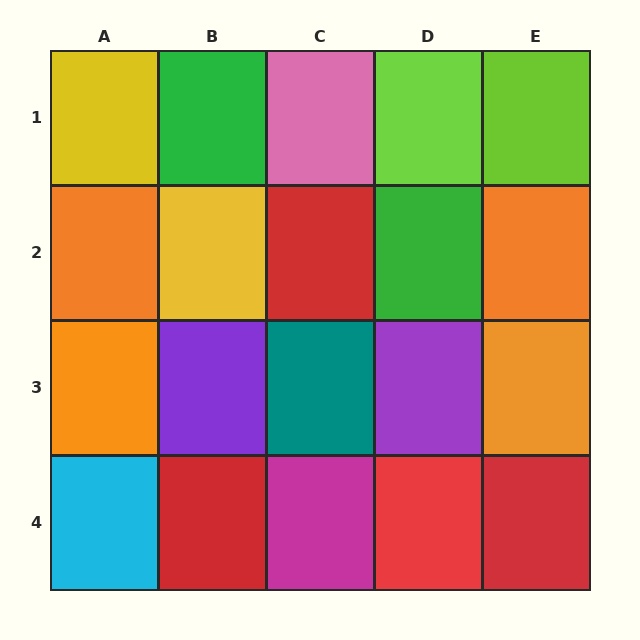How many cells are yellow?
2 cells are yellow.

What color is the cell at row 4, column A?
Cyan.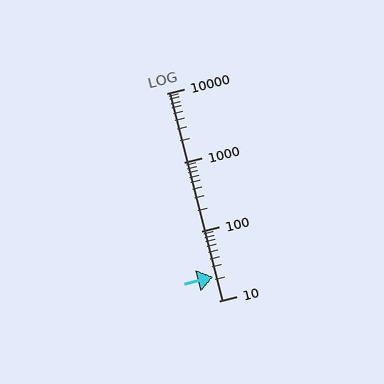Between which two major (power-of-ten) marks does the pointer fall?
The pointer is between 10 and 100.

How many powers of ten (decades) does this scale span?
The scale spans 3 decades, from 10 to 10000.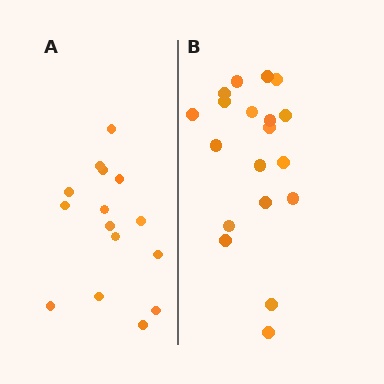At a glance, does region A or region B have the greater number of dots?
Region B (the right region) has more dots.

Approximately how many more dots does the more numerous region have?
Region B has about 4 more dots than region A.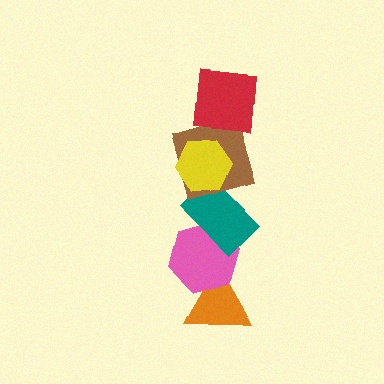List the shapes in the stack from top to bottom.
From top to bottom: the red square, the yellow hexagon, the brown square, the teal rectangle, the pink hexagon, the orange triangle.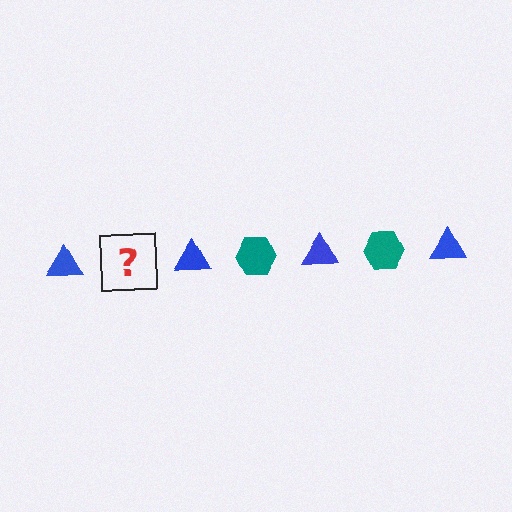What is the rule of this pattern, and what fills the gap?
The rule is that the pattern alternates between blue triangle and teal hexagon. The gap should be filled with a teal hexagon.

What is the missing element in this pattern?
The missing element is a teal hexagon.